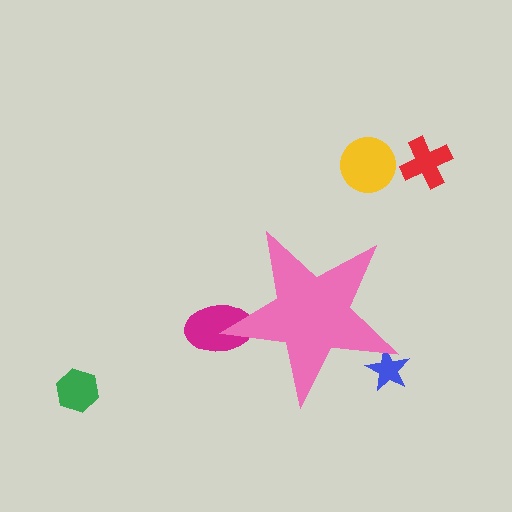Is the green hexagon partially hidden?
No, the green hexagon is fully visible.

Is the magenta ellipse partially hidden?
Yes, the magenta ellipse is partially hidden behind the pink star.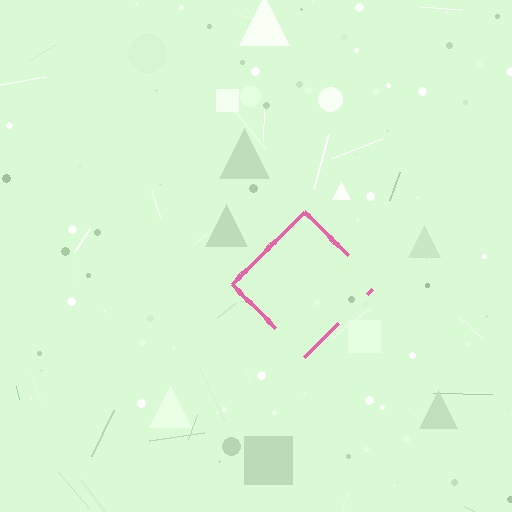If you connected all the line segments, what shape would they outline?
They would outline a diamond.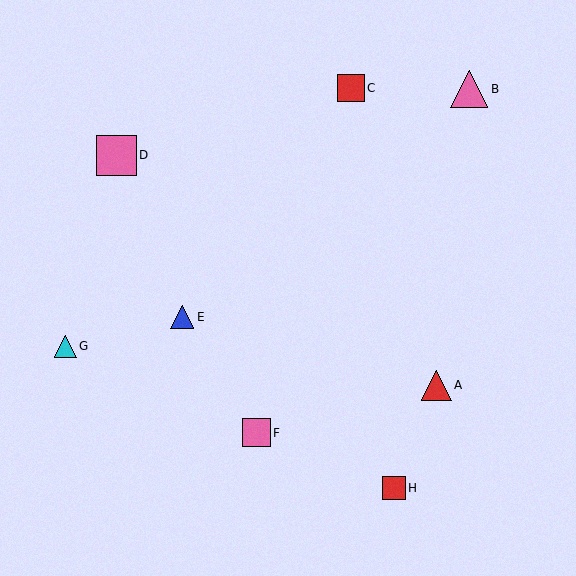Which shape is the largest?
The pink square (labeled D) is the largest.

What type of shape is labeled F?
Shape F is a pink square.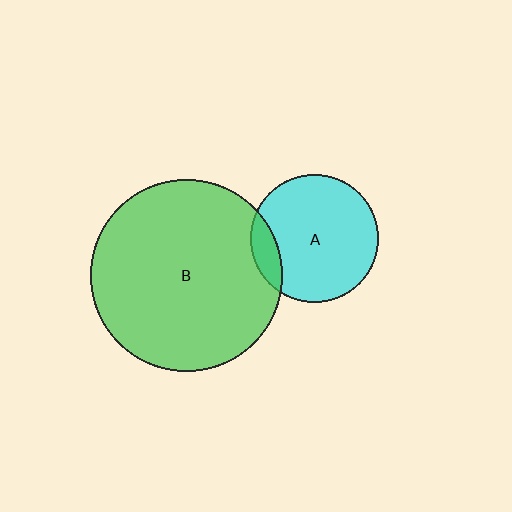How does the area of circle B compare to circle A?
Approximately 2.2 times.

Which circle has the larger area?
Circle B (green).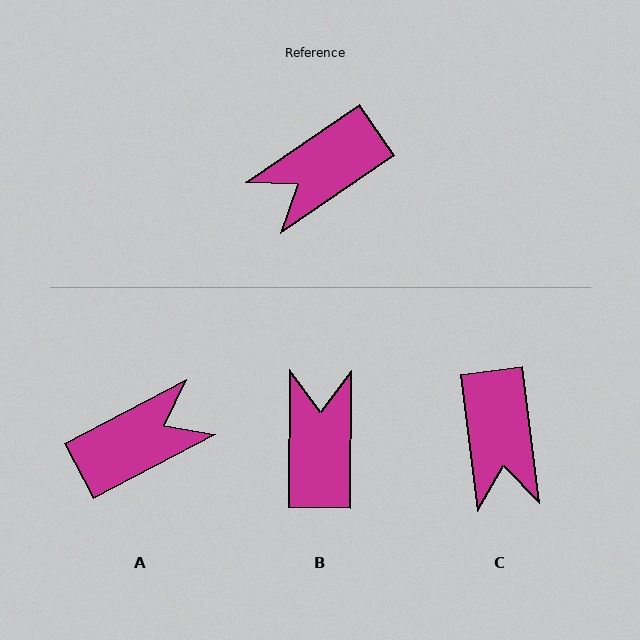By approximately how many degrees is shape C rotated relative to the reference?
Approximately 63 degrees counter-clockwise.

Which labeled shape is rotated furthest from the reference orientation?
A, about 173 degrees away.